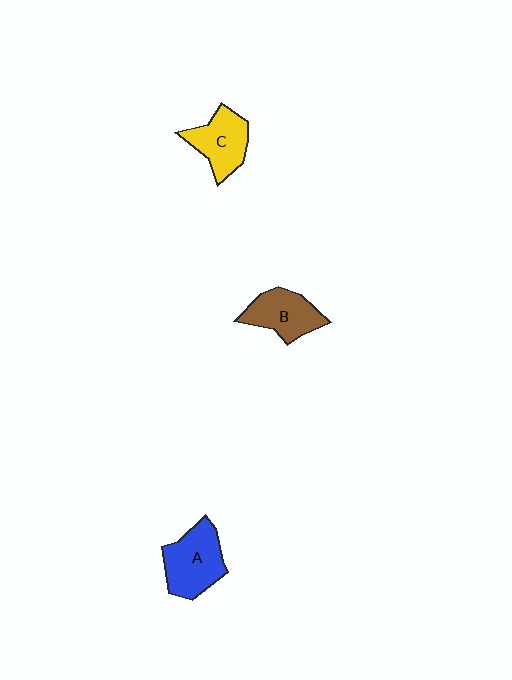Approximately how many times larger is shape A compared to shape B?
Approximately 1.2 times.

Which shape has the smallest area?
Shape B (brown).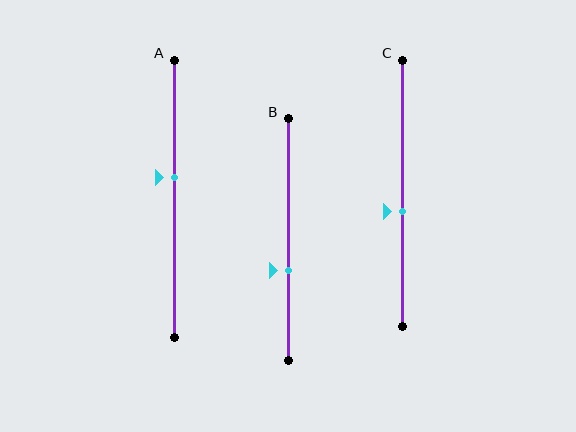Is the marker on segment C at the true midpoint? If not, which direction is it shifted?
No, the marker on segment C is shifted downward by about 7% of the segment length.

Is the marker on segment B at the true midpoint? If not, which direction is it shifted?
No, the marker on segment B is shifted downward by about 13% of the segment length.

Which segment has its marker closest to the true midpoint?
Segment C has its marker closest to the true midpoint.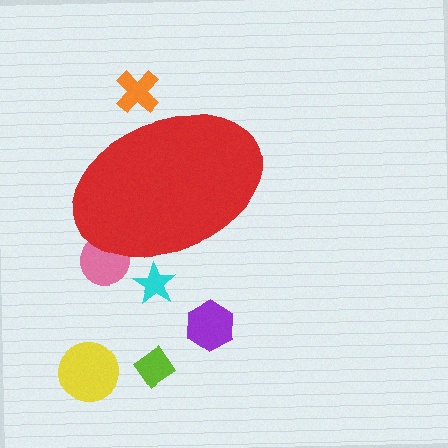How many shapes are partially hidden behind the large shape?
3 shapes are partially hidden.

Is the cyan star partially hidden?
Yes, the cyan star is partially hidden behind the red ellipse.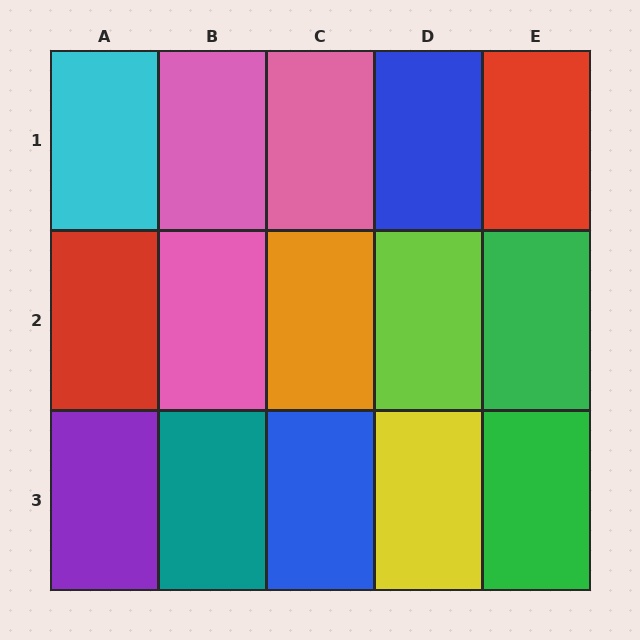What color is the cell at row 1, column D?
Blue.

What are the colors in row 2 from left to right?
Red, pink, orange, lime, green.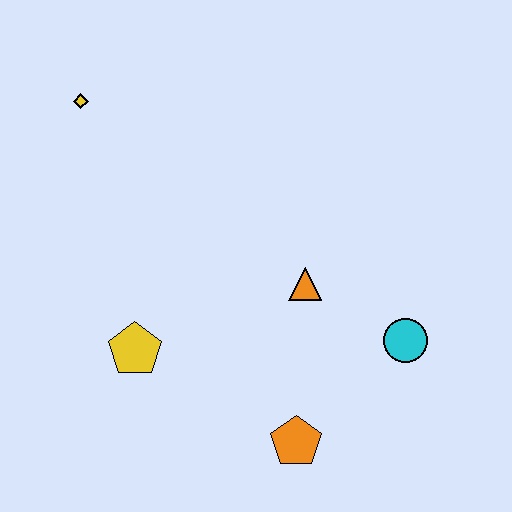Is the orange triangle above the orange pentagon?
Yes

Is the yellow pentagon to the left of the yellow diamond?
No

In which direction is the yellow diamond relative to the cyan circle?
The yellow diamond is to the left of the cyan circle.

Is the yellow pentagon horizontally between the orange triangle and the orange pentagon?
No